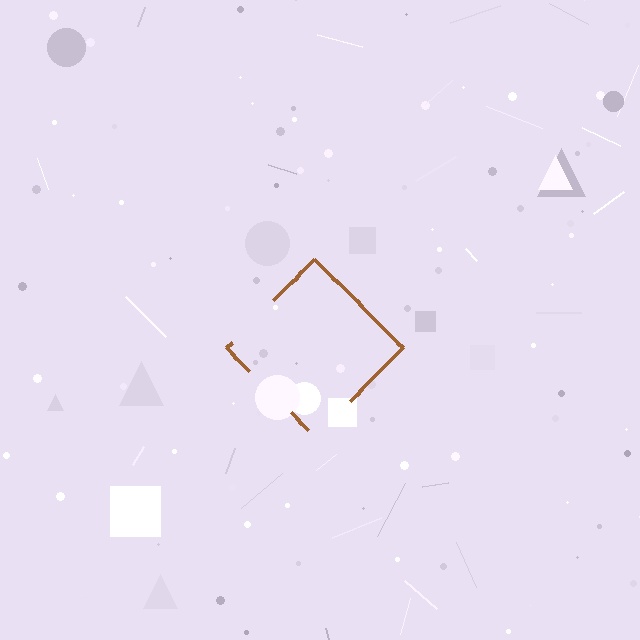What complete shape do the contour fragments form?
The contour fragments form a diamond.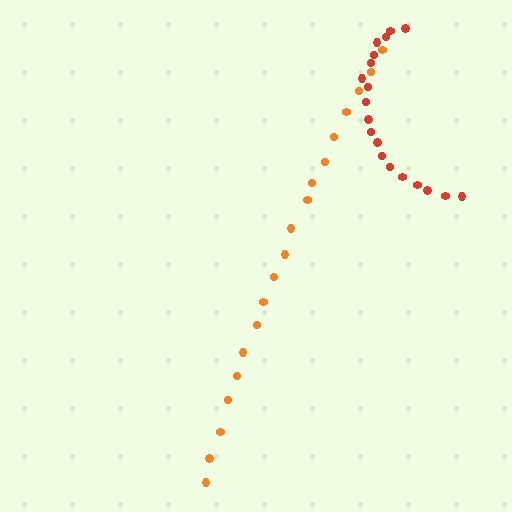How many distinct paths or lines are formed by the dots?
There are 2 distinct paths.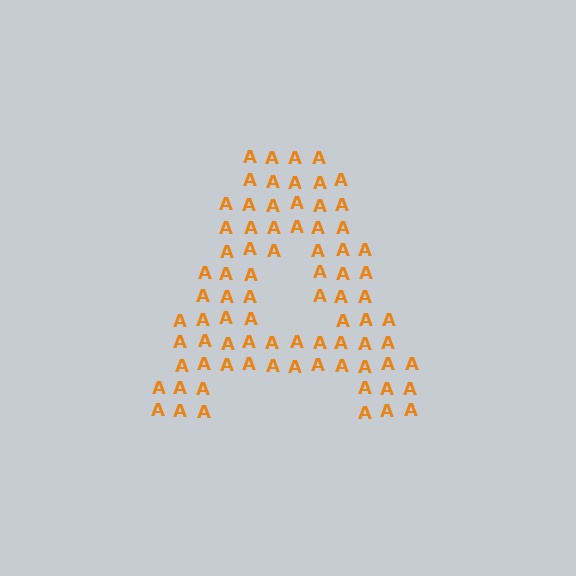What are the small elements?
The small elements are letter A's.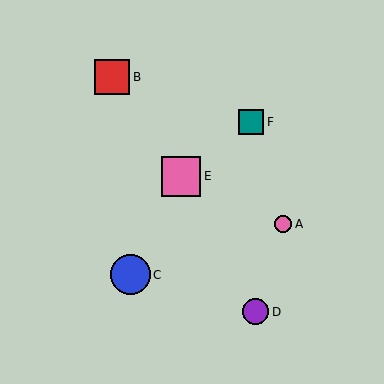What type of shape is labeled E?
Shape E is a pink square.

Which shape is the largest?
The blue circle (labeled C) is the largest.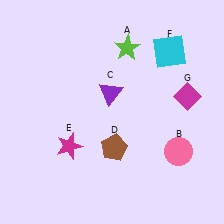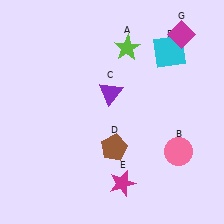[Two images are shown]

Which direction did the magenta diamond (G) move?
The magenta diamond (G) moved up.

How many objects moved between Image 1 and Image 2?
2 objects moved between the two images.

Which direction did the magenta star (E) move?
The magenta star (E) moved right.